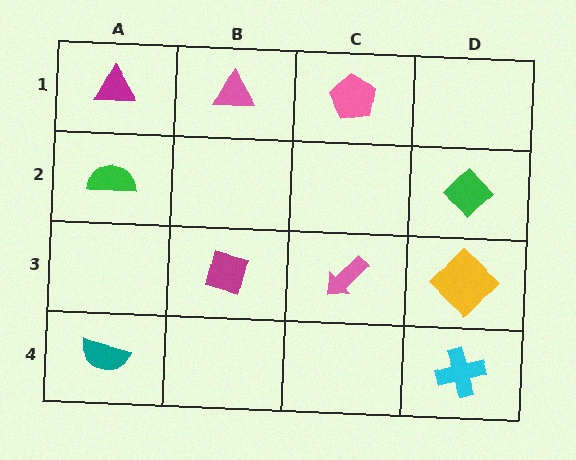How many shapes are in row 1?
3 shapes.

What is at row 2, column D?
A green diamond.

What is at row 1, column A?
A magenta triangle.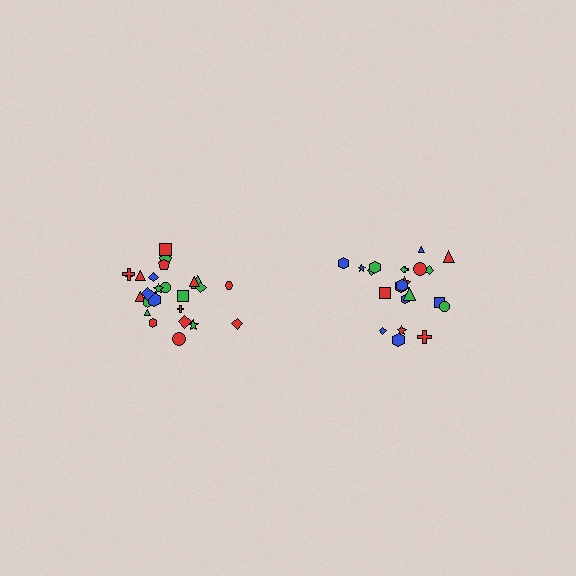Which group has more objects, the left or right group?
The left group.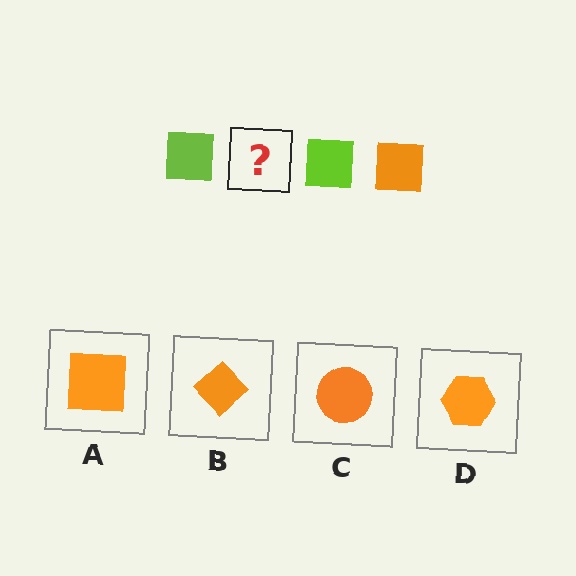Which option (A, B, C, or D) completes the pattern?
A.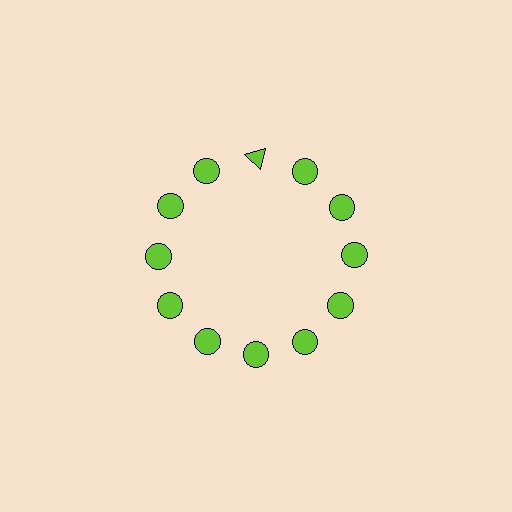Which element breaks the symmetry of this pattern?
The lime triangle at roughly the 12 o'clock position breaks the symmetry. All other shapes are lime circles.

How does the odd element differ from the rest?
It has a different shape: triangle instead of circle.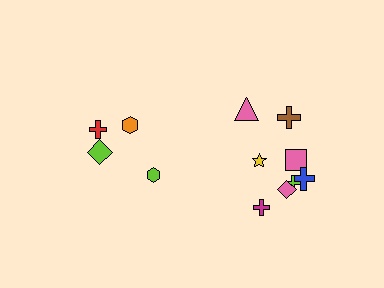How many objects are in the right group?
There are 8 objects.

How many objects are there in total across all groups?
There are 12 objects.